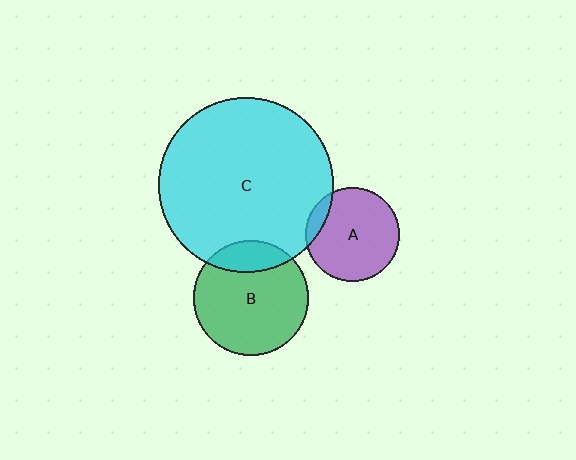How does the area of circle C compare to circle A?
Approximately 3.5 times.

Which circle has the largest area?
Circle C (cyan).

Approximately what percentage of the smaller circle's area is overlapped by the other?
Approximately 10%.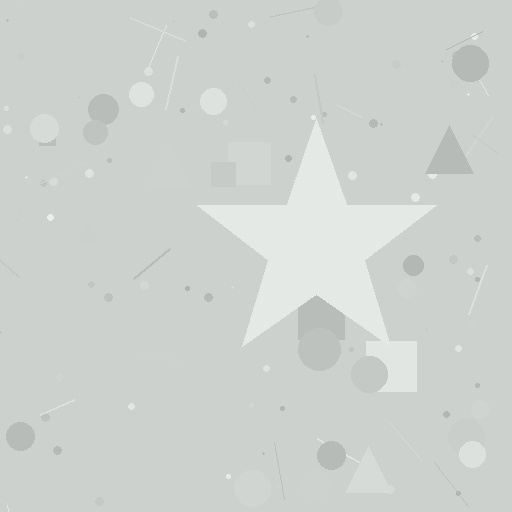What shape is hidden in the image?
A star is hidden in the image.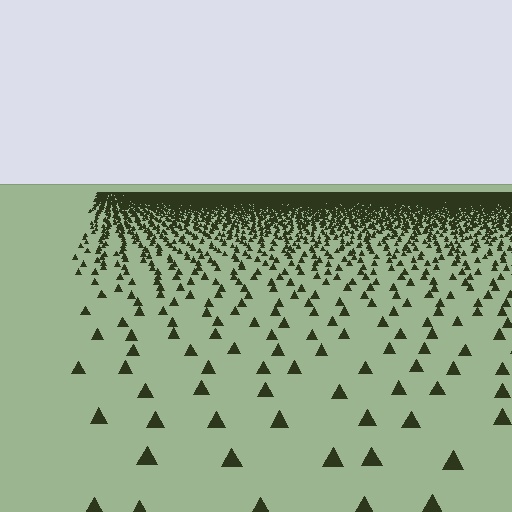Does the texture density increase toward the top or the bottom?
Density increases toward the top.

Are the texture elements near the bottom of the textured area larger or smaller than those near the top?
Larger. Near the bottom, elements are closer to the viewer and appear at a bigger on-screen size.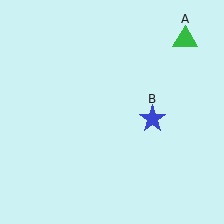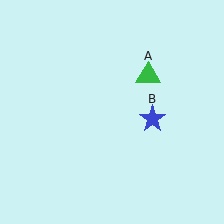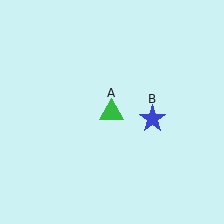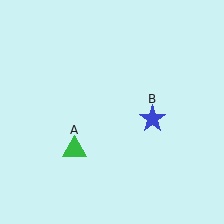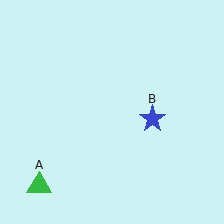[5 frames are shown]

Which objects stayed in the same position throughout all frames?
Blue star (object B) remained stationary.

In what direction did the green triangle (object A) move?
The green triangle (object A) moved down and to the left.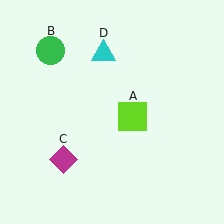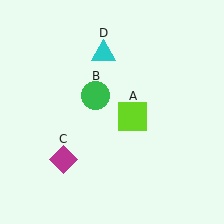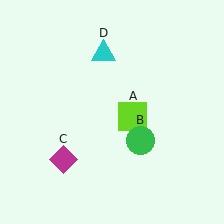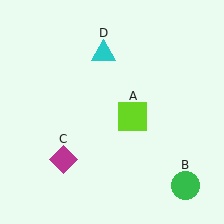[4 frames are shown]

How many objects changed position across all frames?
1 object changed position: green circle (object B).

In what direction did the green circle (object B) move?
The green circle (object B) moved down and to the right.